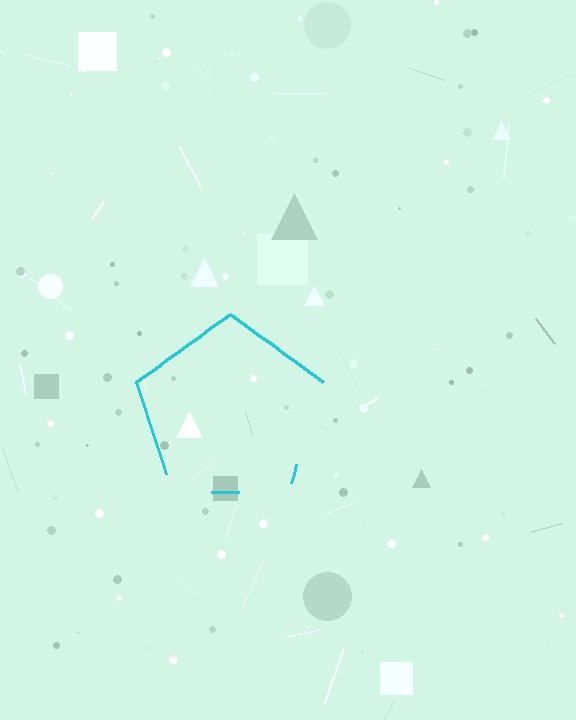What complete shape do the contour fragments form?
The contour fragments form a pentagon.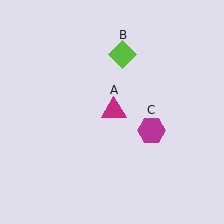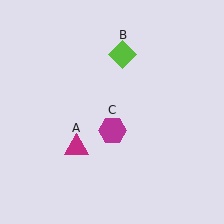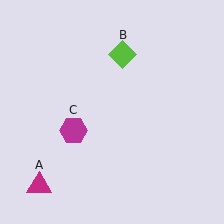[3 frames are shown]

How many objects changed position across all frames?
2 objects changed position: magenta triangle (object A), magenta hexagon (object C).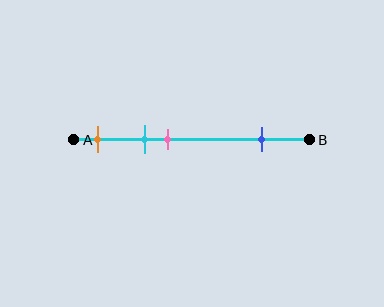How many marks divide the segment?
There are 4 marks dividing the segment.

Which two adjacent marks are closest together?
The cyan and pink marks are the closest adjacent pair.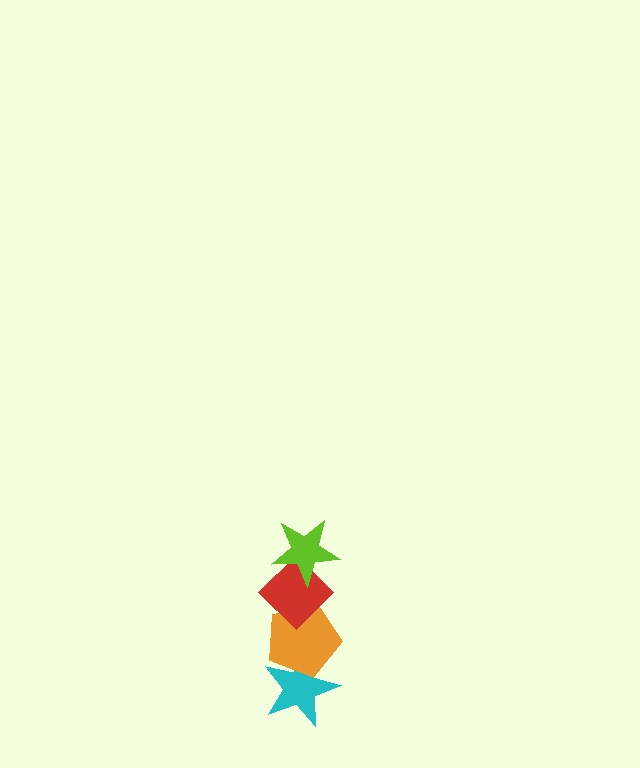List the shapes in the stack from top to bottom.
From top to bottom: the lime star, the red diamond, the orange pentagon, the cyan star.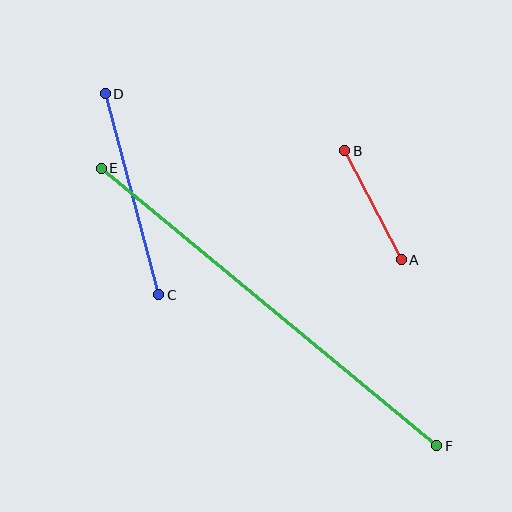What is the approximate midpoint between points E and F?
The midpoint is at approximately (269, 307) pixels.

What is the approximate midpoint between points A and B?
The midpoint is at approximately (373, 205) pixels.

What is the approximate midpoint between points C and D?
The midpoint is at approximately (132, 194) pixels.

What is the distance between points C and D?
The distance is approximately 208 pixels.